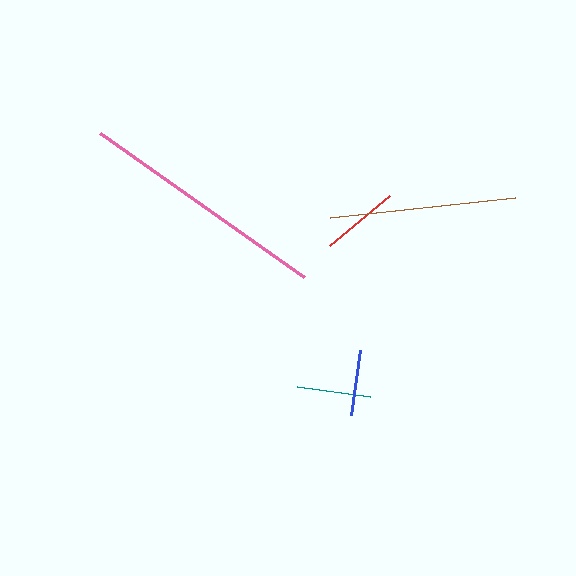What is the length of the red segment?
The red segment is approximately 78 pixels long.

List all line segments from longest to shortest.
From longest to shortest: pink, brown, red, teal, blue.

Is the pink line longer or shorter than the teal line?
The pink line is longer than the teal line.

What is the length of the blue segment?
The blue segment is approximately 65 pixels long.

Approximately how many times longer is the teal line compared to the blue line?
The teal line is approximately 1.1 times the length of the blue line.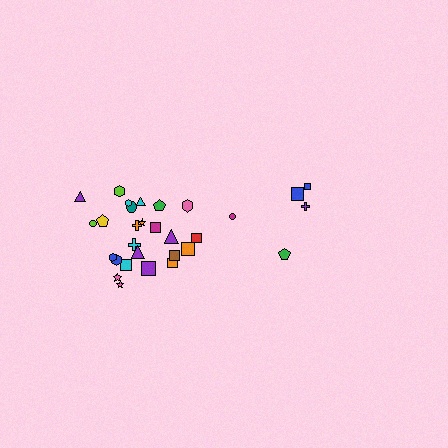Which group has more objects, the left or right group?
The left group.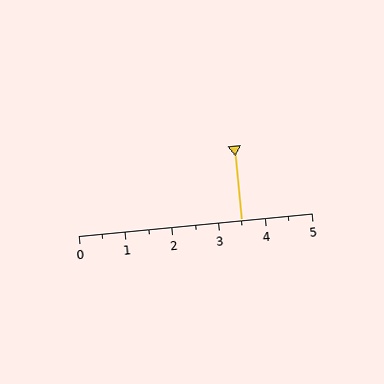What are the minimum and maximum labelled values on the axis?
The axis runs from 0 to 5.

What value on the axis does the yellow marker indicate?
The marker indicates approximately 3.5.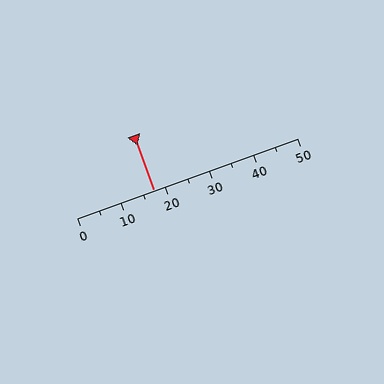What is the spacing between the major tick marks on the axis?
The major ticks are spaced 10 apart.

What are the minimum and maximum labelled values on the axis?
The axis runs from 0 to 50.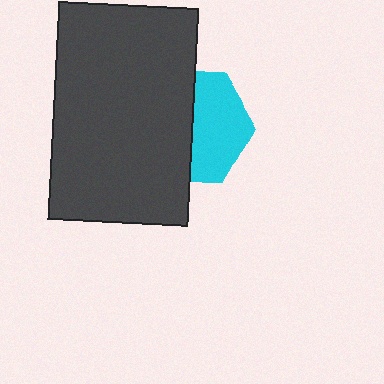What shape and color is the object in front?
The object in front is a dark gray rectangle.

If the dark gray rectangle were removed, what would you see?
You would see the complete cyan hexagon.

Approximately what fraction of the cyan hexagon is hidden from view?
Roughly 51% of the cyan hexagon is hidden behind the dark gray rectangle.